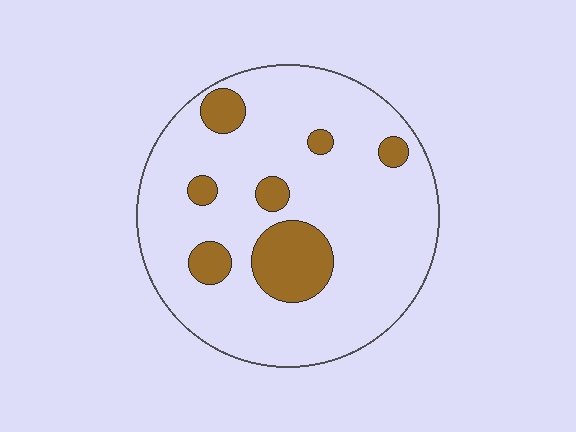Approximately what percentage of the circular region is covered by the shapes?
Approximately 15%.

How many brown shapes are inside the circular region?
7.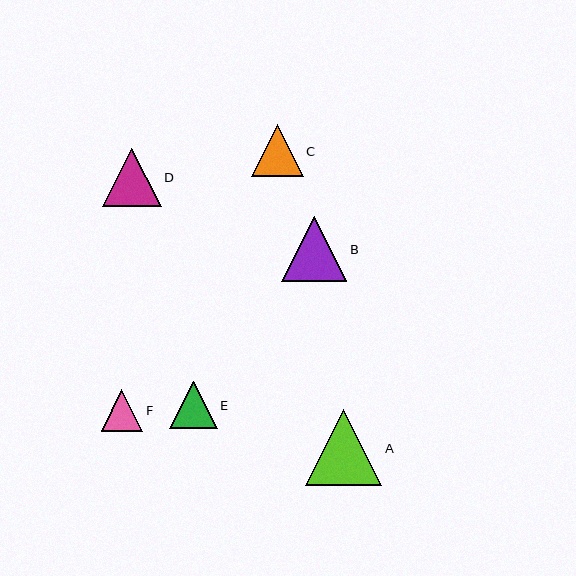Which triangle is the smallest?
Triangle F is the smallest with a size of approximately 42 pixels.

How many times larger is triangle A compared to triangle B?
Triangle A is approximately 1.2 times the size of triangle B.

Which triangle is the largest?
Triangle A is the largest with a size of approximately 76 pixels.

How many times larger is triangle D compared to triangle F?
Triangle D is approximately 1.4 times the size of triangle F.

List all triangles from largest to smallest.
From largest to smallest: A, B, D, C, E, F.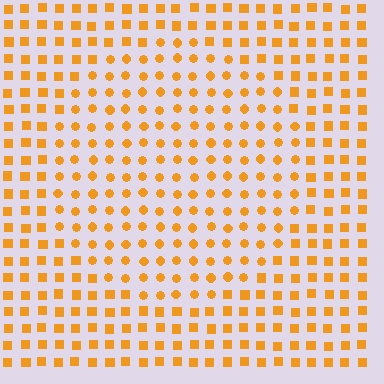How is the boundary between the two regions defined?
The boundary is defined by a change in element shape: circles inside vs. squares outside. All elements share the same color and spacing.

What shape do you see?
I see a circle.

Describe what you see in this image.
The image is filled with small orange elements arranged in a uniform grid. A circle-shaped region contains circles, while the surrounding area contains squares. The boundary is defined purely by the change in element shape.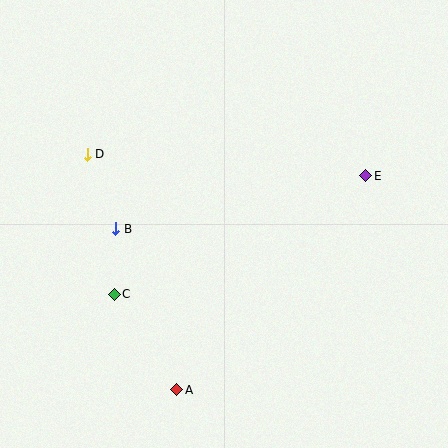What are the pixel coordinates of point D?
Point D is at (87, 154).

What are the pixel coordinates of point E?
Point E is at (366, 176).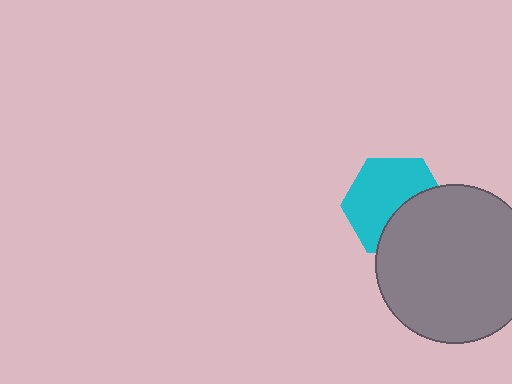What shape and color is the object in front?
The object in front is a gray circle.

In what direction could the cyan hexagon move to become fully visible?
The cyan hexagon could move toward the upper-left. That would shift it out from behind the gray circle entirely.